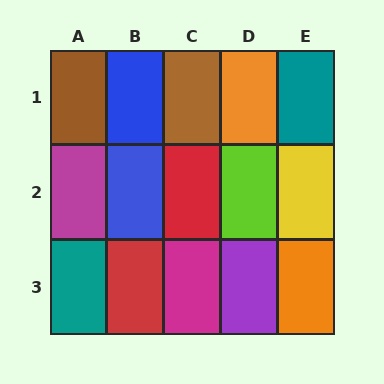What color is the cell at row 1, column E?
Teal.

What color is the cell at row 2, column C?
Red.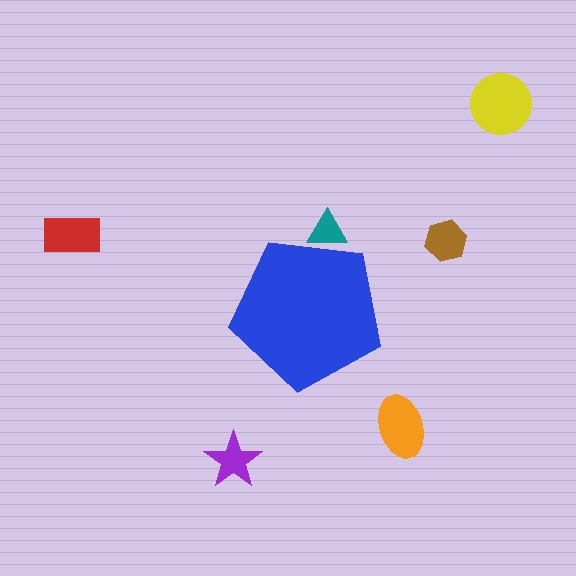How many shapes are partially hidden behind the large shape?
1 shape is partially hidden.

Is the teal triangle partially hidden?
Yes, the teal triangle is partially hidden behind the blue pentagon.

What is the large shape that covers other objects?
A blue pentagon.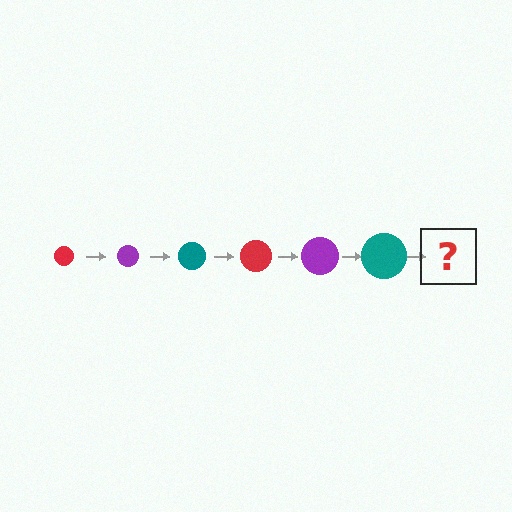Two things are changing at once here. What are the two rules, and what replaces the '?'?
The two rules are that the circle grows larger each step and the color cycles through red, purple, and teal. The '?' should be a red circle, larger than the previous one.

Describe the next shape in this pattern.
It should be a red circle, larger than the previous one.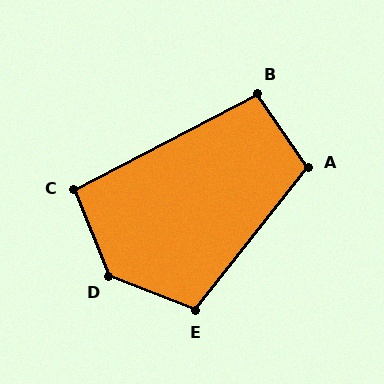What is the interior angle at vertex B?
Approximately 96 degrees (obtuse).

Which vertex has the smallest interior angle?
C, at approximately 95 degrees.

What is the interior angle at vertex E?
Approximately 107 degrees (obtuse).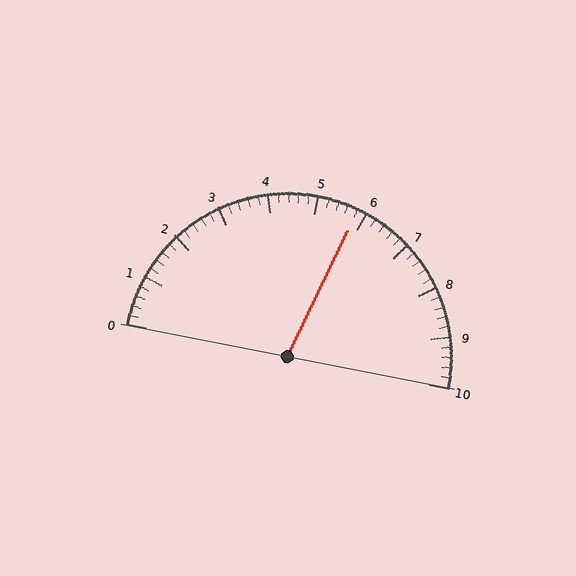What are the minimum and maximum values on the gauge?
The gauge ranges from 0 to 10.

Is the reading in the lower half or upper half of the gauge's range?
The reading is in the upper half of the range (0 to 10).